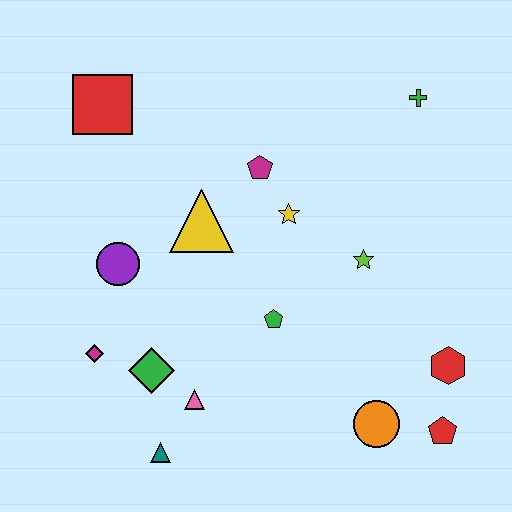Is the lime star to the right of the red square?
Yes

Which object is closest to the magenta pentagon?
The yellow star is closest to the magenta pentagon.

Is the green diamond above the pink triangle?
Yes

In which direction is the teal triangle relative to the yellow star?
The teal triangle is below the yellow star.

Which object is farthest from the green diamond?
The green cross is farthest from the green diamond.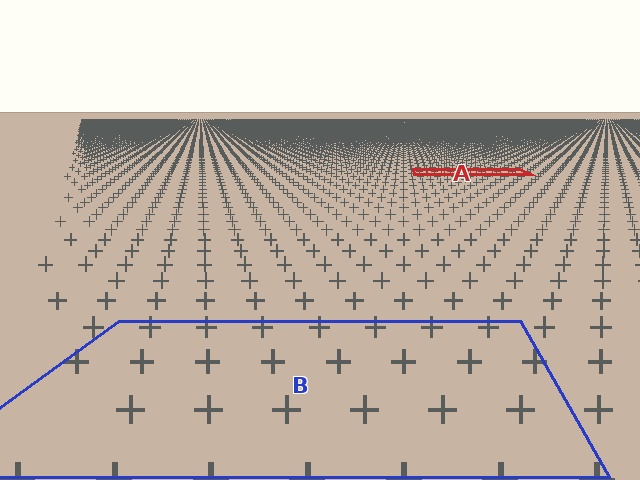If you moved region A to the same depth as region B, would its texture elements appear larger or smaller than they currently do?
They would appear larger. At a closer depth, the same texture elements are projected at a bigger on-screen size.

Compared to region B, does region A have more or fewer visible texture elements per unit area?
Region A has more texture elements per unit area — they are packed more densely because it is farther away.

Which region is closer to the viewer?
Region B is closer. The texture elements there are larger and more spread out.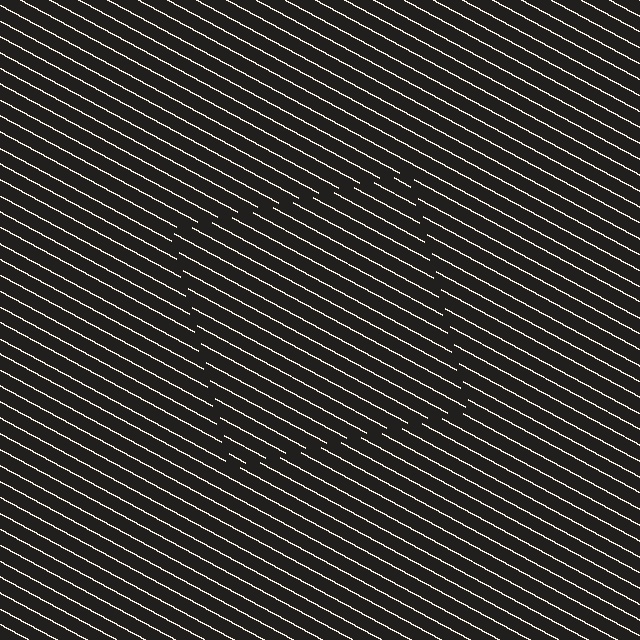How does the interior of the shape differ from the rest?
The interior of the shape contains the same grating, shifted by half a period — the contour is defined by the phase discontinuity where line-ends from the inner and outer gratings abut.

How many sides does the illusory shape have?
4 sides — the line-ends trace a square.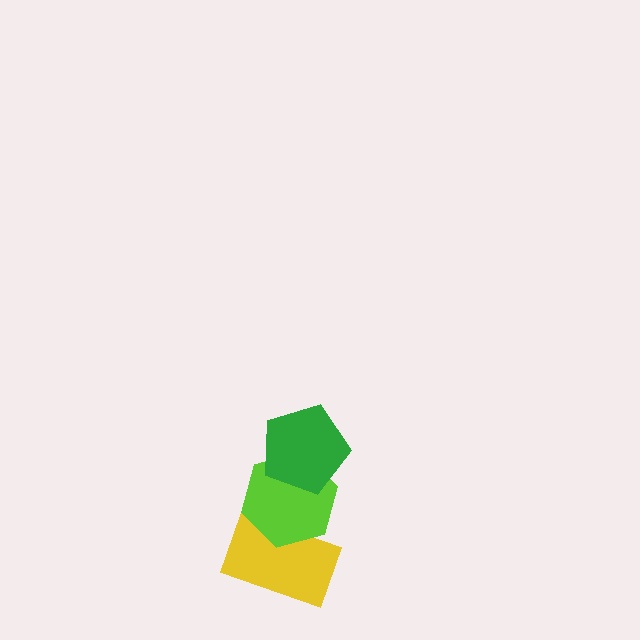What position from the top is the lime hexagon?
The lime hexagon is 2nd from the top.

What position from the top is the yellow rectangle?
The yellow rectangle is 3rd from the top.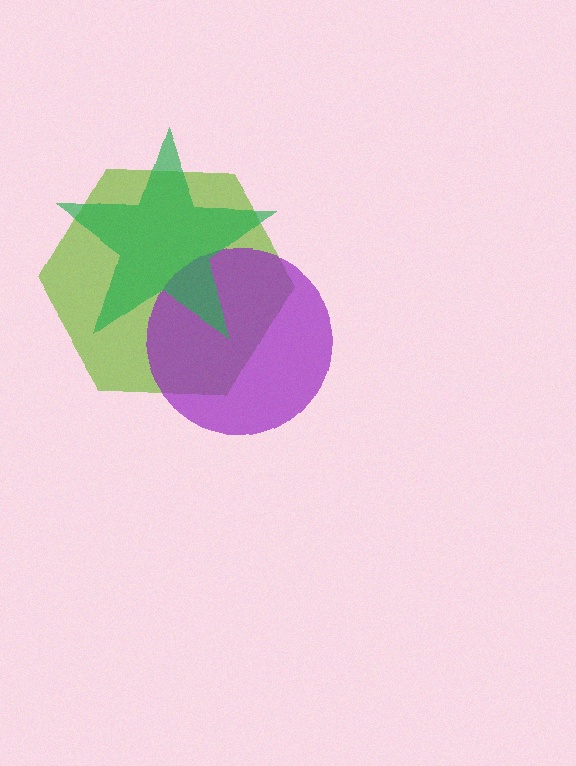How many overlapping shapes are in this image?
There are 3 overlapping shapes in the image.